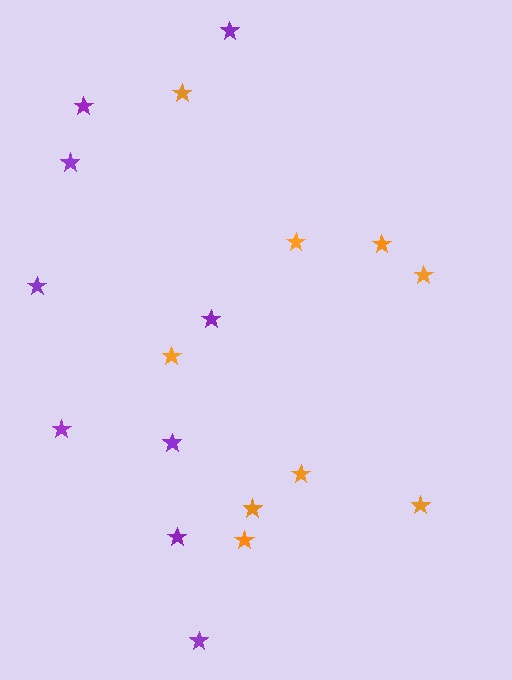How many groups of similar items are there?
There are 2 groups: one group of purple stars (9) and one group of orange stars (9).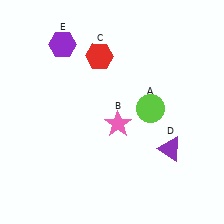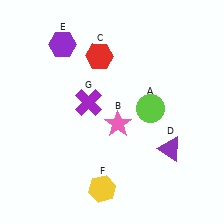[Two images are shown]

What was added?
A yellow hexagon (F), a purple cross (G) were added in Image 2.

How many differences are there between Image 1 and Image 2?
There are 2 differences between the two images.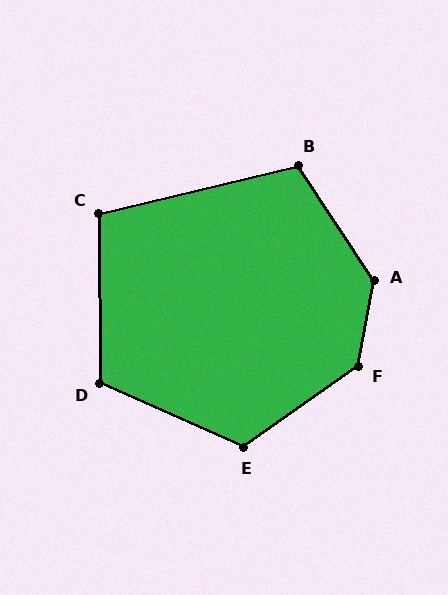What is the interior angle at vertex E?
Approximately 121 degrees (obtuse).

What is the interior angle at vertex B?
Approximately 110 degrees (obtuse).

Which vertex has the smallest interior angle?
C, at approximately 103 degrees.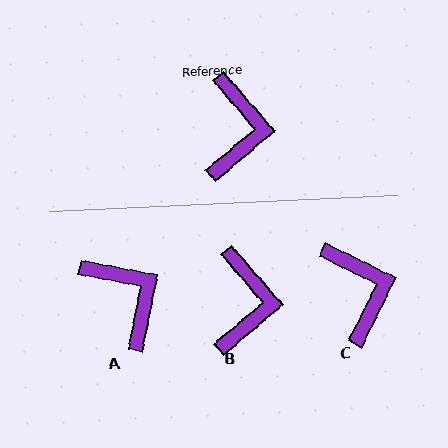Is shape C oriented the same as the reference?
No, it is off by about 23 degrees.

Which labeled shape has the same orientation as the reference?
B.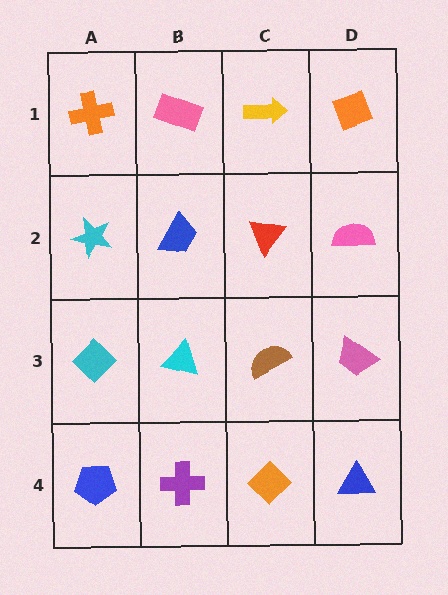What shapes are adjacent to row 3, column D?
A pink semicircle (row 2, column D), a blue triangle (row 4, column D), a brown semicircle (row 3, column C).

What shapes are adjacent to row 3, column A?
A cyan star (row 2, column A), a blue pentagon (row 4, column A), a cyan triangle (row 3, column B).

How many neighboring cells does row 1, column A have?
2.